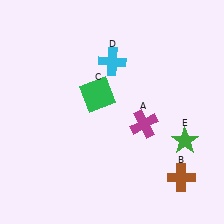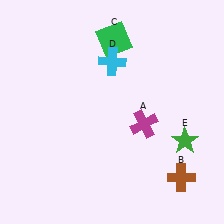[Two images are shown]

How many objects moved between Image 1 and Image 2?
1 object moved between the two images.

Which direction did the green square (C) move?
The green square (C) moved up.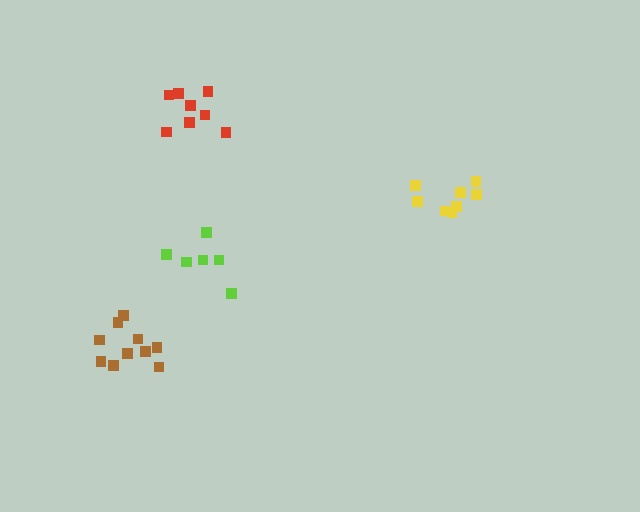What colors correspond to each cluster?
The clusters are colored: lime, brown, red, yellow.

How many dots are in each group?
Group 1: 6 dots, Group 2: 10 dots, Group 3: 8 dots, Group 4: 8 dots (32 total).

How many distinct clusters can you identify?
There are 4 distinct clusters.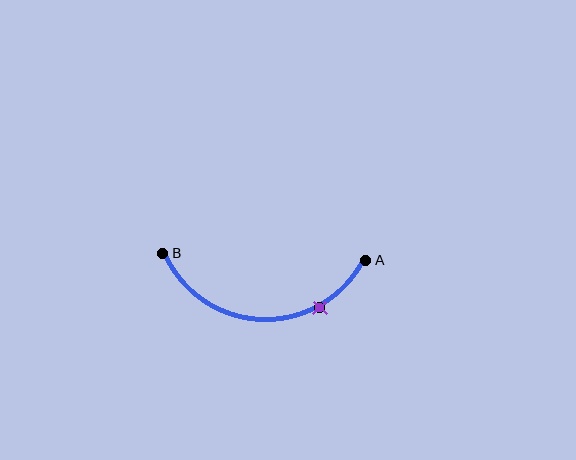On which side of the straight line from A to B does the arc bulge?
The arc bulges below the straight line connecting A and B.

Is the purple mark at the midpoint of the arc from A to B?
No. The purple mark lies on the arc but is closer to endpoint A. The arc midpoint would be at the point on the curve equidistant along the arc from both A and B.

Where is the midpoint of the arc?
The arc midpoint is the point on the curve farthest from the straight line joining A and B. It sits below that line.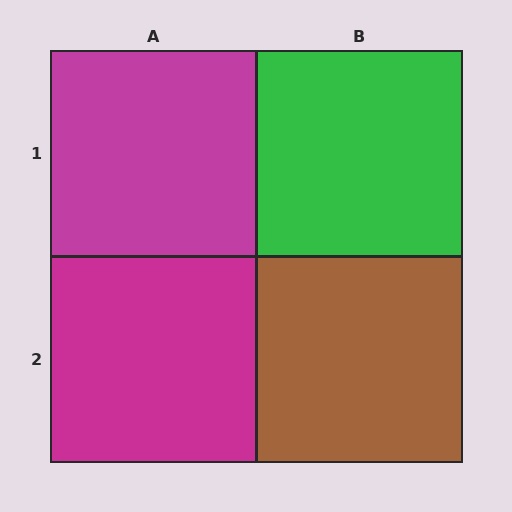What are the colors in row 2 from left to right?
Magenta, brown.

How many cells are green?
1 cell is green.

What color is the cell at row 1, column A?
Magenta.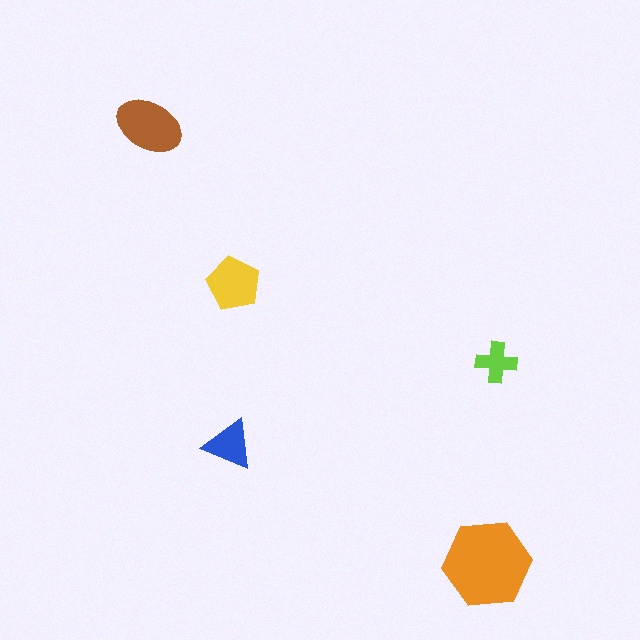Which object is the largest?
The orange hexagon.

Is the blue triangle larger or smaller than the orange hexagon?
Smaller.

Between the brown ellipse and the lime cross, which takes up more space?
The brown ellipse.